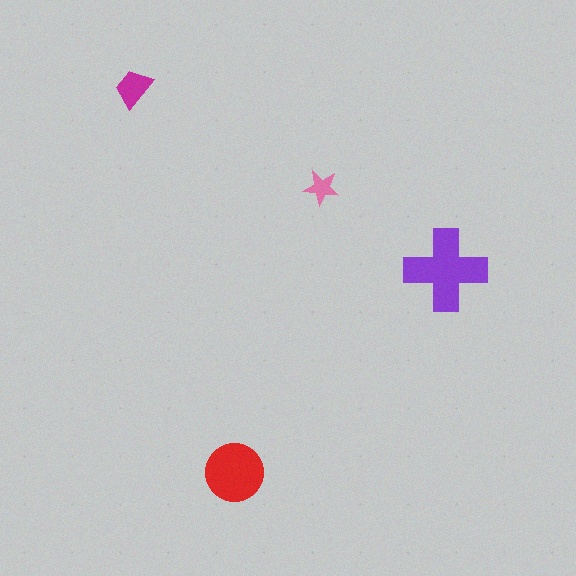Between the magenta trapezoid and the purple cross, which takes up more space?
The purple cross.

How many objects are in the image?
There are 4 objects in the image.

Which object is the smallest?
The pink star.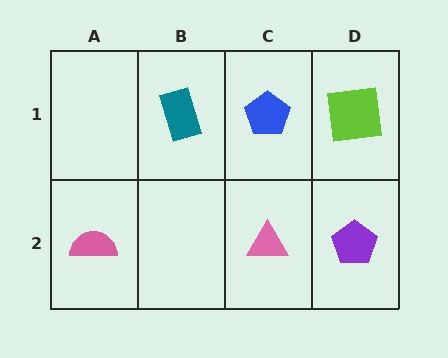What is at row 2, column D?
A purple pentagon.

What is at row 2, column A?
A pink semicircle.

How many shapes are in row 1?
3 shapes.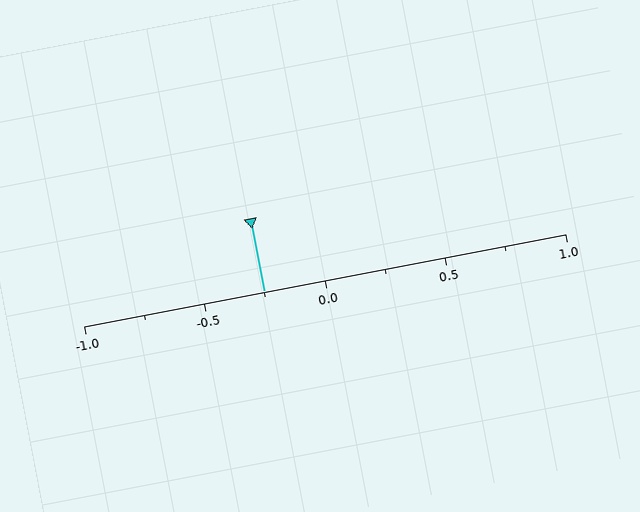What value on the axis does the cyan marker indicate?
The marker indicates approximately -0.25.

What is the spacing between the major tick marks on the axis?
The major ticks are spaced 0.5 apart.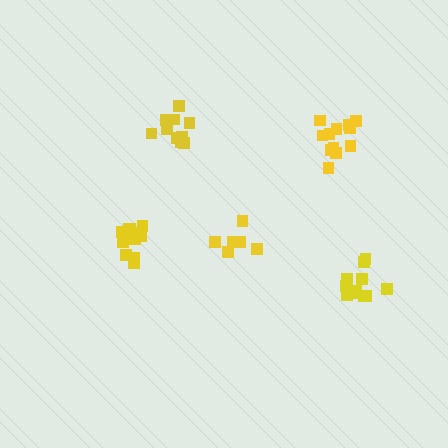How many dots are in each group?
Group 1: 10 dots, Group 2: 6 dots, Group 3: 12 dots, Group 4: 11 dots, Group 5: 12 dots (51 total).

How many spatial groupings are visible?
There are 5 spatial groupings.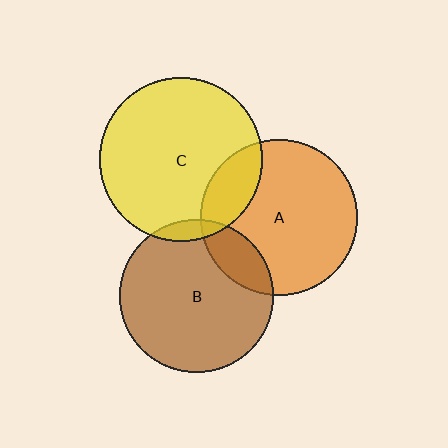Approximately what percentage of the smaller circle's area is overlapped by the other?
Approximately 5%.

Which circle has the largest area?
Circle C (yellow).